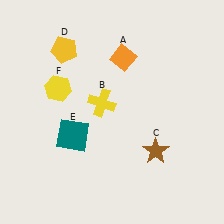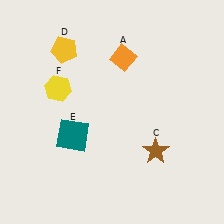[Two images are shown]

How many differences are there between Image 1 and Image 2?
There is 1 difference between the two images.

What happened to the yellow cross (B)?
The yellow cross (B) was removed in Image 2. It was in the top-left area of Image 1.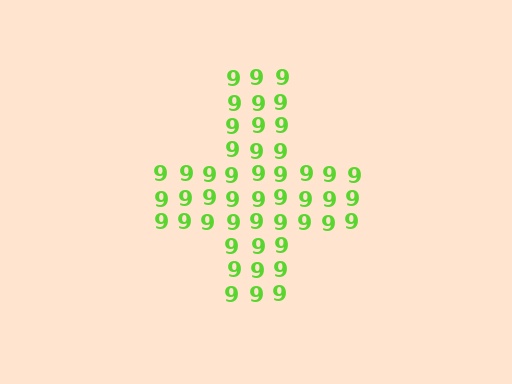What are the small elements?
The small elements are digit 9's.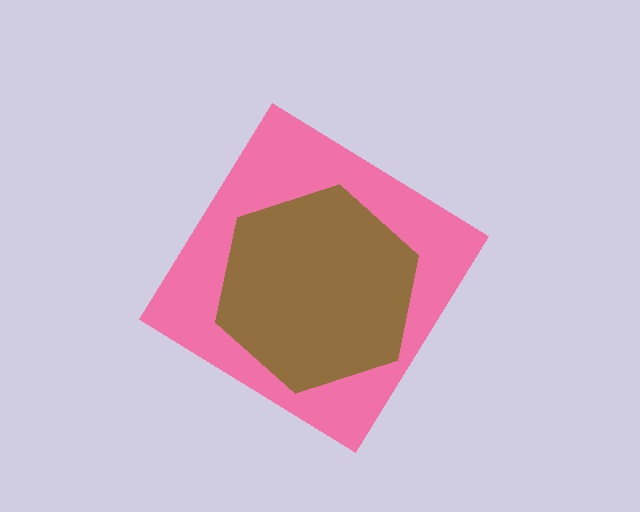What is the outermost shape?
The pink diamond.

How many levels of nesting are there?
2.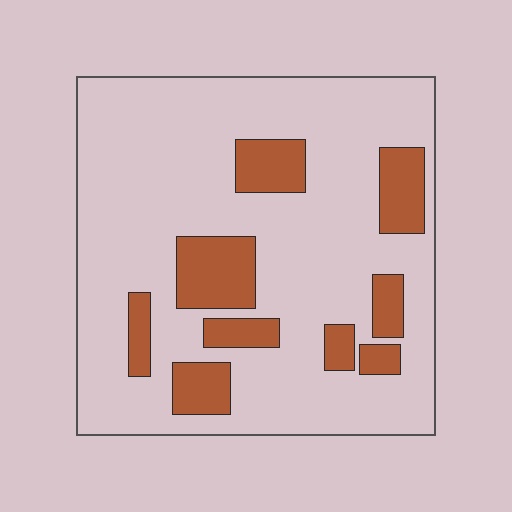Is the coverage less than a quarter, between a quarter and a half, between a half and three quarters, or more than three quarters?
Less than a quarter.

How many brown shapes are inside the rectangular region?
9.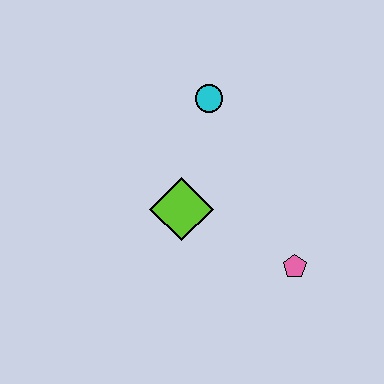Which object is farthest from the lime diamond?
The pink pentagon is farthest from the lime diamond.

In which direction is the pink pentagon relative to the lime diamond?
The pink pentagon is to the right of the lime diamond.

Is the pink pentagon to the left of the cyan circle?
No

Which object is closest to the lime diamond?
The cyan circle is closest to the lime diamond.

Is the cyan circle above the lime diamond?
Yes